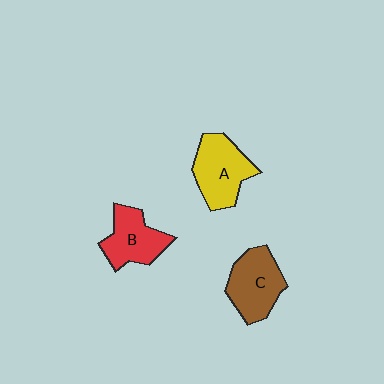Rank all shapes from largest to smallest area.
From largest to smallest: A (yellow), C (brown), B (red).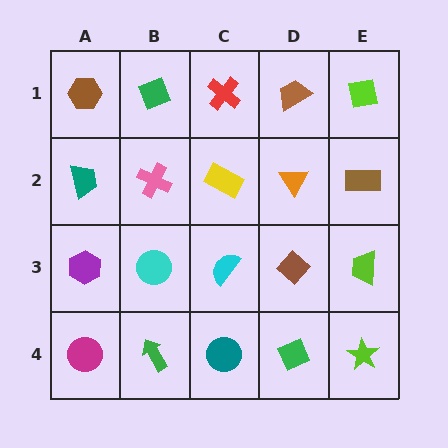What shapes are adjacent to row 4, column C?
A cyan semicircle (row 3, column C), a green arrow (row 4, column B), a green diamond (row 4, column D).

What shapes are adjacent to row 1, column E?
A brown rectangle (row 2, column E), a brown trapezoid (row 1, column D).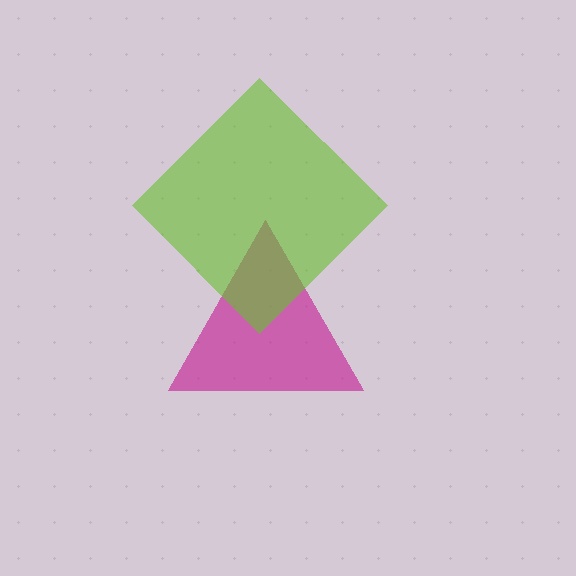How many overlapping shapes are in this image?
There are 2 overlapping shapes in the image.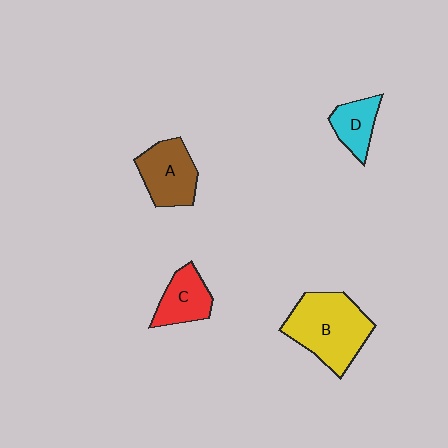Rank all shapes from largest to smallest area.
From largest to smallest: B (yellow), A (brown), C (red), D (cyan).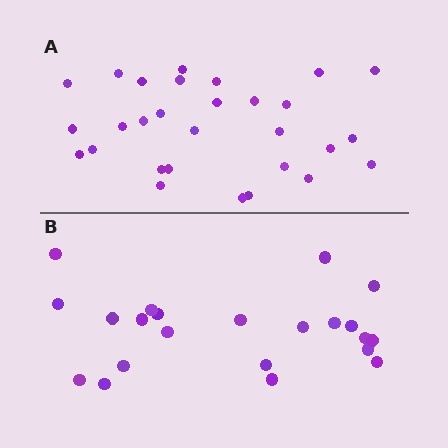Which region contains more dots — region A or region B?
Region A (the top region) has more dots.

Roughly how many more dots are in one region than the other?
Region A has roughly 8 or so more dots than region B.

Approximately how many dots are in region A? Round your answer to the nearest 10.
About 30 dots. (The exact count is 29, which rounds to 30.)